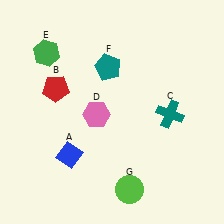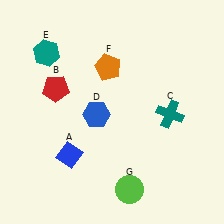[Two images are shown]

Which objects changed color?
D changed from pink to blue. E changed from green to teal. F changed from teal to orange.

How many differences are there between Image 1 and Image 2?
There are 3 differences between the two images.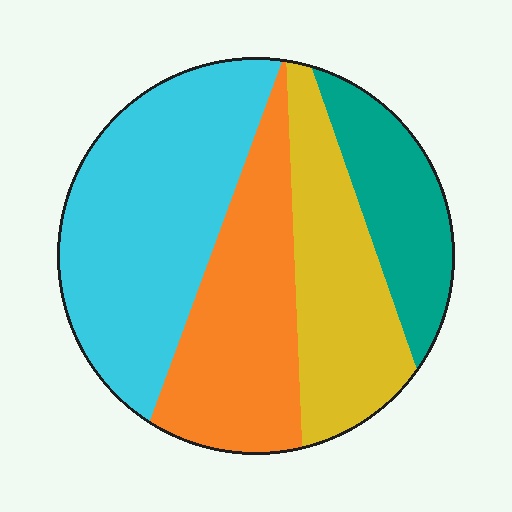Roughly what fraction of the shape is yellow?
Yellow covers 22% of the shape.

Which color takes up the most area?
Cyan, at roughly 35%.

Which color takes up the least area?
Teal, at roughly 15%.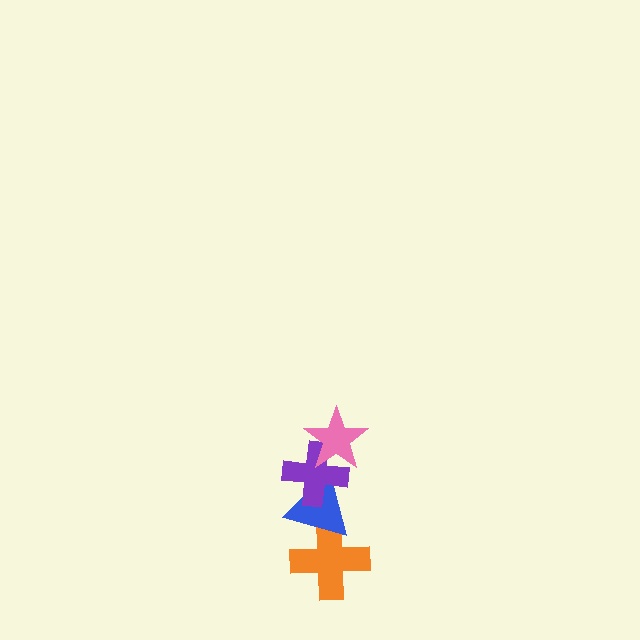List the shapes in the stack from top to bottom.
From top to bottom: the pink star, the purple cross, the blue triangle, the orange cross.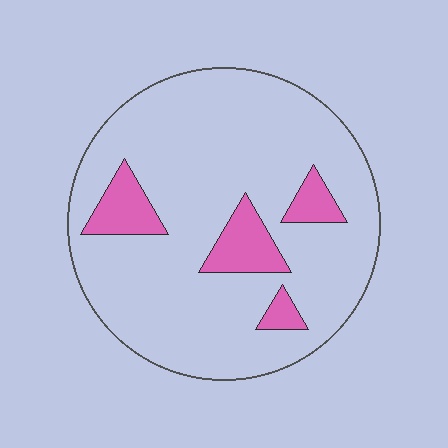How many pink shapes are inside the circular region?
4.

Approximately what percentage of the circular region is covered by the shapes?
Approximately 15%.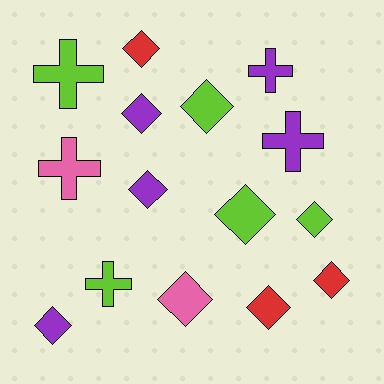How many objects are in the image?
There are 15 objects.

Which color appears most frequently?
Purple, with 5 objects.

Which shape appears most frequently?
Diamond, with 10 objects.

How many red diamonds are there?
There are 3 red diamonds.